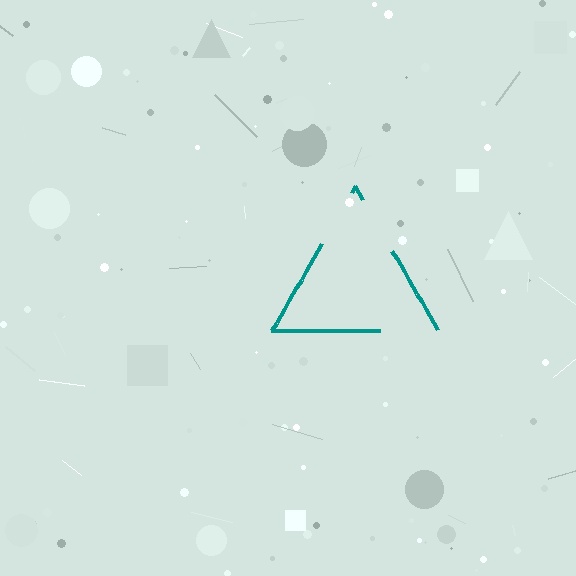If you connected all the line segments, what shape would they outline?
They would outline a triangle.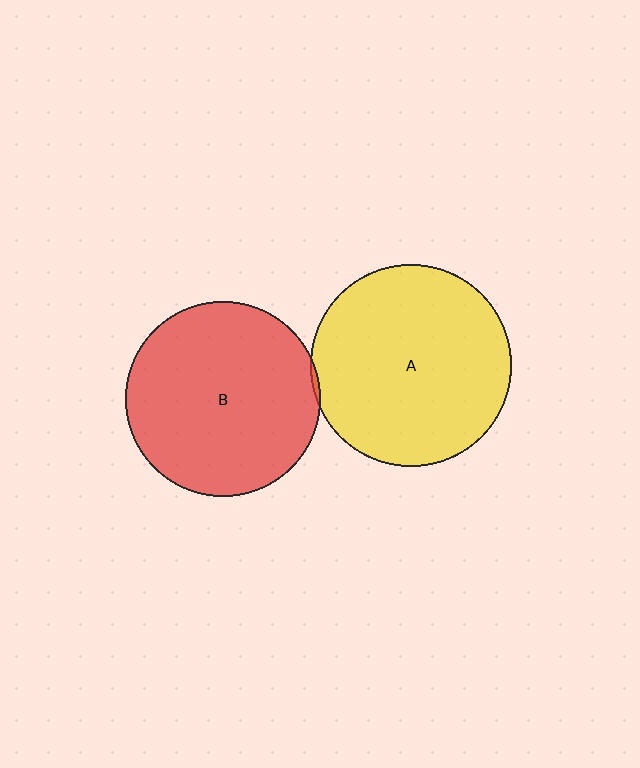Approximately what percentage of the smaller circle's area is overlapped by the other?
Approximately 5%.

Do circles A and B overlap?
Yes.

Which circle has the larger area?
Circle A (yellow).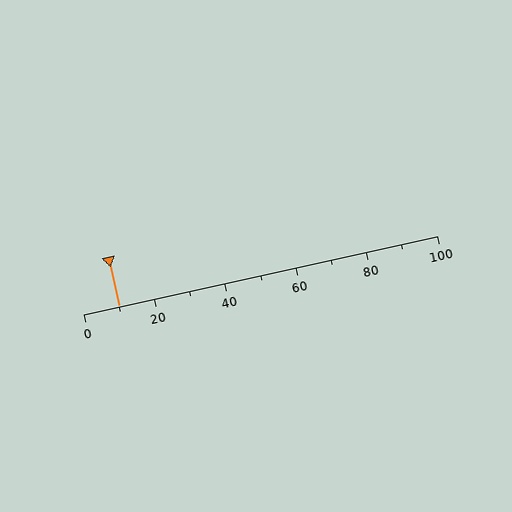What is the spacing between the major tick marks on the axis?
The major ticks are spaced 20 apart.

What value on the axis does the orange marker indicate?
The marker indicates approximately 10.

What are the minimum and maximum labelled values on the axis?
The axis runs from 0 to 100.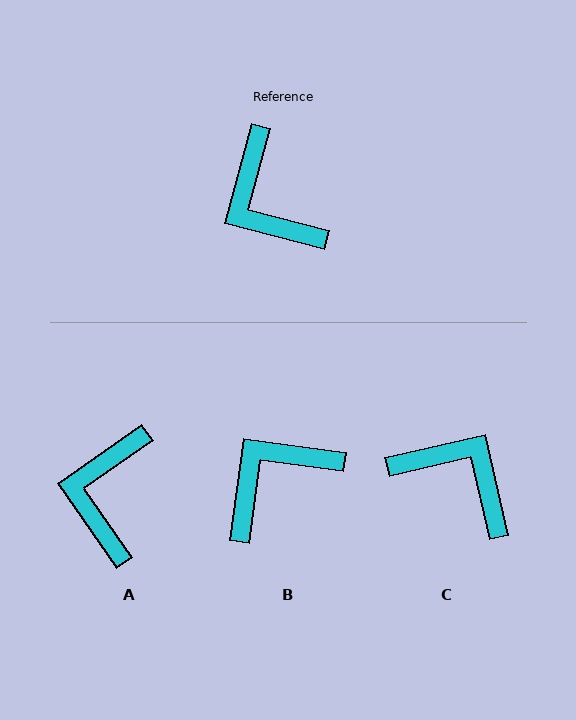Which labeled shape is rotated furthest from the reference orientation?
C, about 152 degrees away.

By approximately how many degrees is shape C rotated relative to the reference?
Approximately 152 degrees clockwise.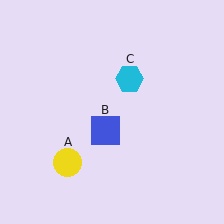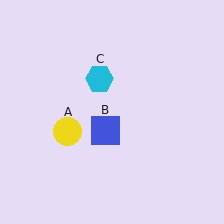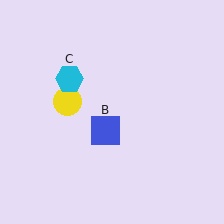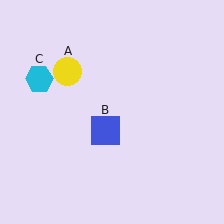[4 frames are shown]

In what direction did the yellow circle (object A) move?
The yellow circle (object A) moved up.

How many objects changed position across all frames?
2 objects changed position: yellow circle (object A), cyan hexagon (object C).